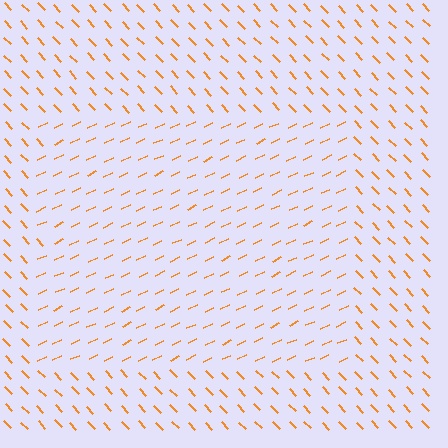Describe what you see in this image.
The image is filled with small orange line segments. A rectangle region in the image has lines oriented differently from the surrounding lines, creating a visible texture boundary.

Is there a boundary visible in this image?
Yes, there is a texture boundary formed by a change in line orientation.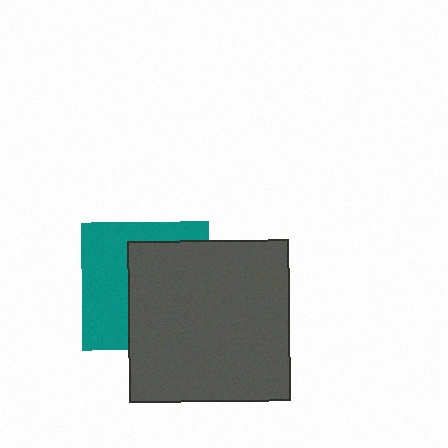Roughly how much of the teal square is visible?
A small part of it is visible (roughly 45%).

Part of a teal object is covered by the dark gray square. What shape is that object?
It is a square.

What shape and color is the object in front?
The object in front is a dark gray square.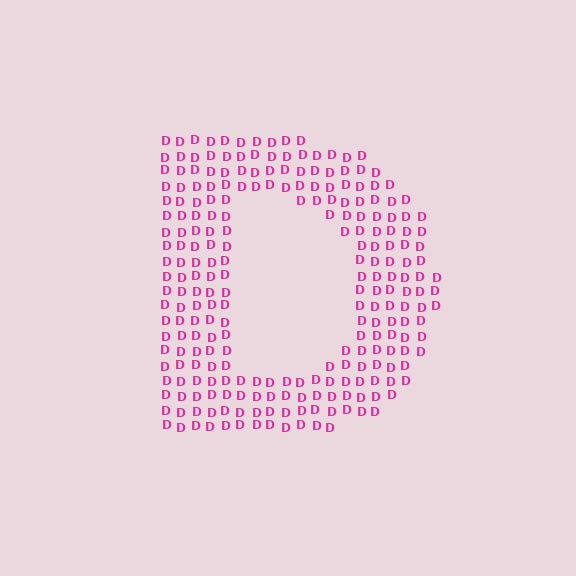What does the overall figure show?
The overall figure shows the letter D.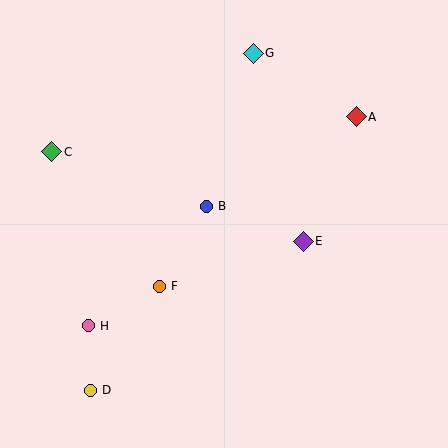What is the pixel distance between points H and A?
The distance between H and A is 340 pixels.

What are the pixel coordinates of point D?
Point D is at (90, 390).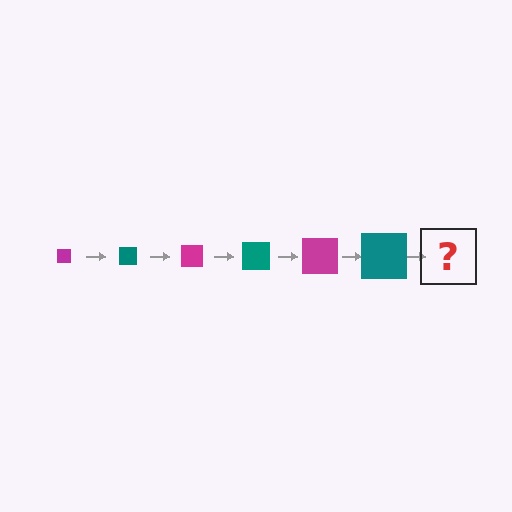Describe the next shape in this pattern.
It should be a magenta square, larger than the previous one.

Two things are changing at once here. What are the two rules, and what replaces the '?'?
The two rules are that the square grows larger each step and the color cycles through magenta and teal. The '?' should be a magenta square, larger than the previous one.